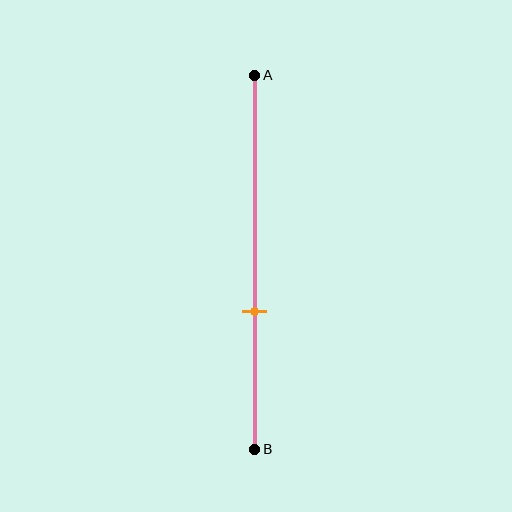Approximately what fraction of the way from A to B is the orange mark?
The orange mark is approximately 65% of the way from A to B.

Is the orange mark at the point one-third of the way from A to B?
No, the mark is at about 65% from A, not at the 33% one-third point.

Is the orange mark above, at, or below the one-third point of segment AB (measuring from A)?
The orange mark is below the one-third point of segment AB.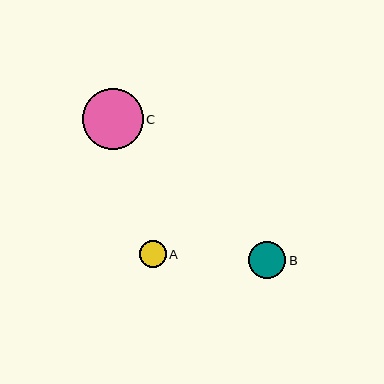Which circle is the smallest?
Circle A is the smallest with a size of approximately 27 pixels.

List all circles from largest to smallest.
From largest to smallest: C, B, A.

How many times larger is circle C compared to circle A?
Circle C is approximately 2.3 times the size of circle A.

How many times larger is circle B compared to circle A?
Circle B is approximately 1.4 times the size of circle A.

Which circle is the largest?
Circle C is the largest with a size of approximately 61 pixels.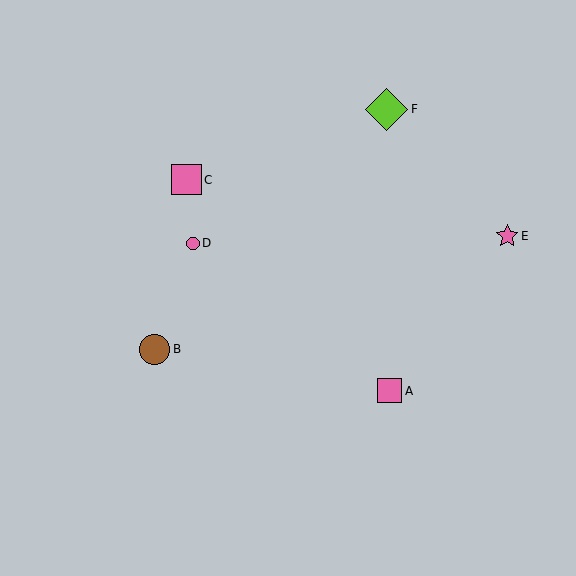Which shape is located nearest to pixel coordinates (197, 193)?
The pink square (labeled C) at (186, 180) is nearest to that location.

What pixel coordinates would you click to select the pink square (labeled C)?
Click at (186, 180) to select the pink square C.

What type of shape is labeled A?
Shape A is a pink square.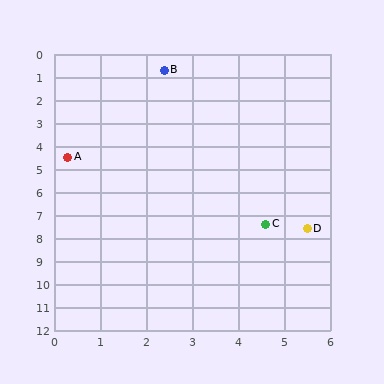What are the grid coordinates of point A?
Point A is at approximately (0.3, 4.5).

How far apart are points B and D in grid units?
Points B and D are about 7.6 grid units apart.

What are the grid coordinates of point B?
Point B is at approximately (2.4, 0.7).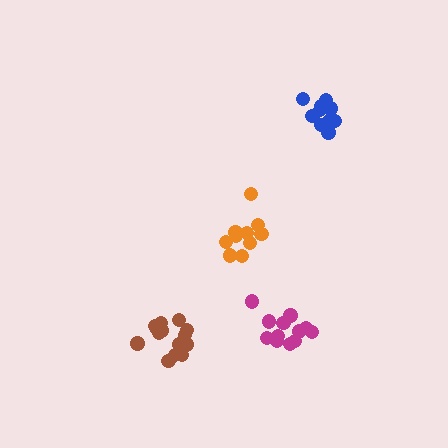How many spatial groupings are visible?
There are 4 spatial groupings.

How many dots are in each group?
Group 1: 14 dots, Group 2: 10 dots, Group 3: 10 dots, Group 4: 12 dots (46 total).